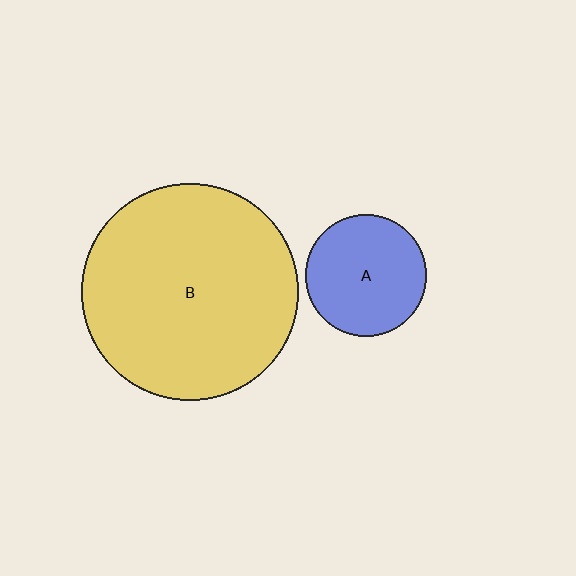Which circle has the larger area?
Circle B (yellow).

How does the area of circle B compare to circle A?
Approximately 3.2 times.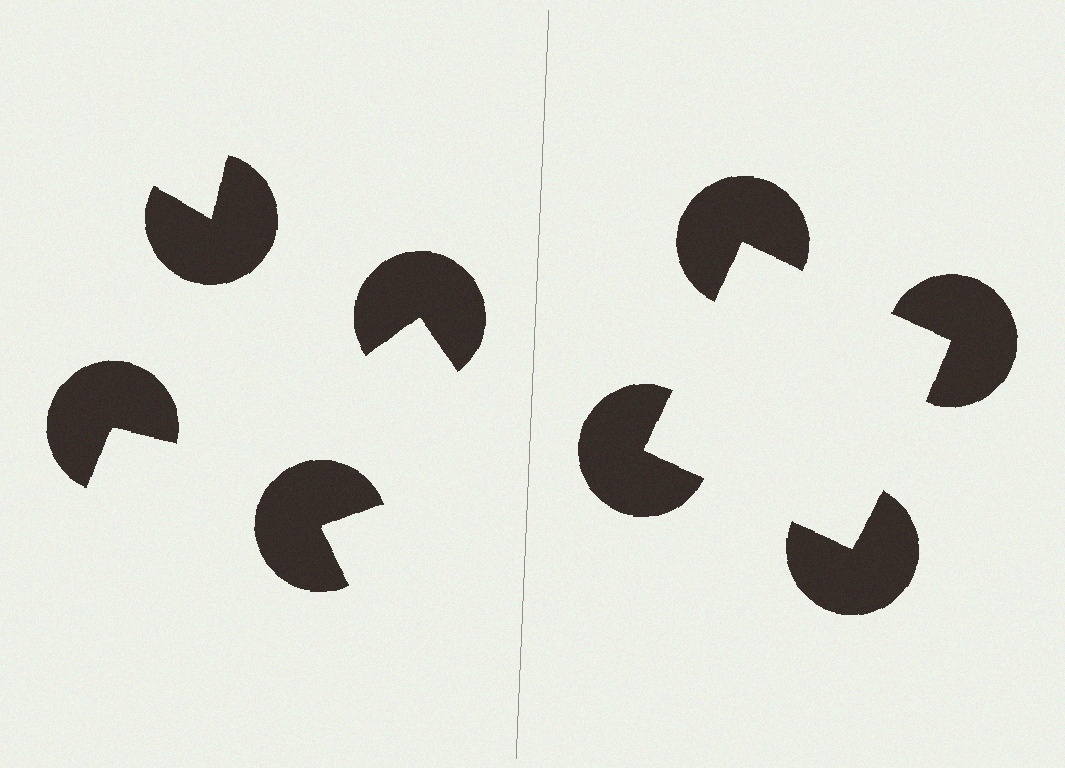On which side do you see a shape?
An illusory square appears on the right side. On the left side the wedge cuts are rotated, so no coherent shape forms.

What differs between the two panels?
The pac-man discs are positioned identically on both sides; only the wedge orientations differ. On the right they align to a square; on the left they are misaligned.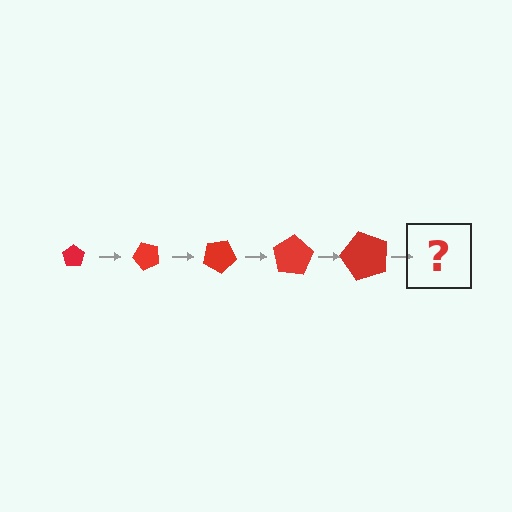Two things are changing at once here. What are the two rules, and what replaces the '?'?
The two rules are that the pentagon grows larger each step and it rotates 50 degrees each step. The '?' should be a pentagon, larger than the previous one and rotated 250 degrees from the start.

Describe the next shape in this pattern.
It should be a pentagon, larger than the previous one and rotated 250 degrees from the start.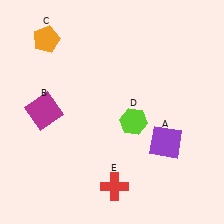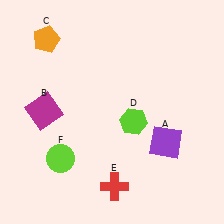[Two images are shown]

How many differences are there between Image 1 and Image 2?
There is 1 difference between the two images.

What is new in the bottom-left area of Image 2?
A lime circle (F) was added in the bottom-left area of Image 2.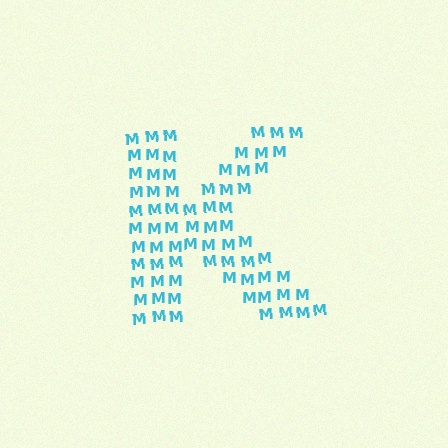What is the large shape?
The large shape is the letter K.